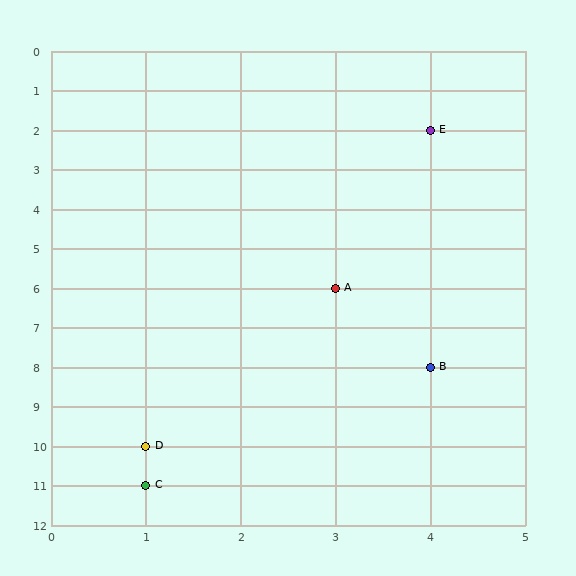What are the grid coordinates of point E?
Point E is at grid coordinates (4, 2).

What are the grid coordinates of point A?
Point A is at grid coordinates (3, 6).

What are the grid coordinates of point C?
Point C is at grid coordinates (1, 11).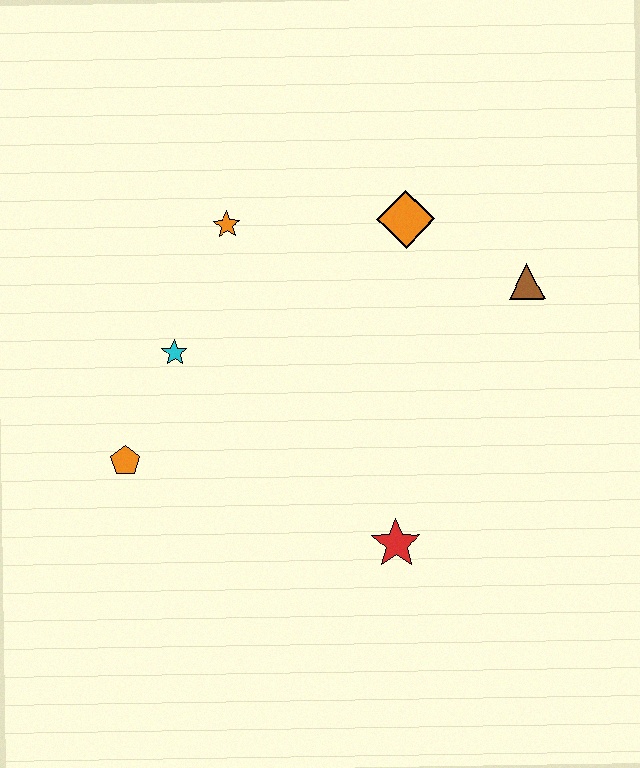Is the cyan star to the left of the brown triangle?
Yes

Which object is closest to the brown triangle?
The orange diamond is closest to the brown triangle.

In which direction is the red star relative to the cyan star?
The red star is to the right of the cyan star.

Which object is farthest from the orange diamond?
The orange pentagon is farthest from the orange diamond.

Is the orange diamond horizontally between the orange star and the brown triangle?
Yes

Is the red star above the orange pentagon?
No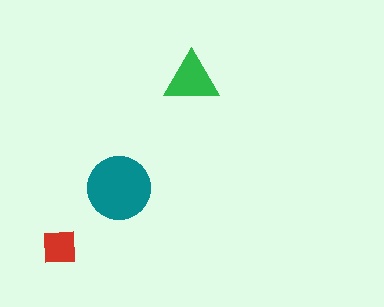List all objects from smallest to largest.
The red square, the green triangle, the teal circle.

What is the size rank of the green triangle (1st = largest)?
2nd.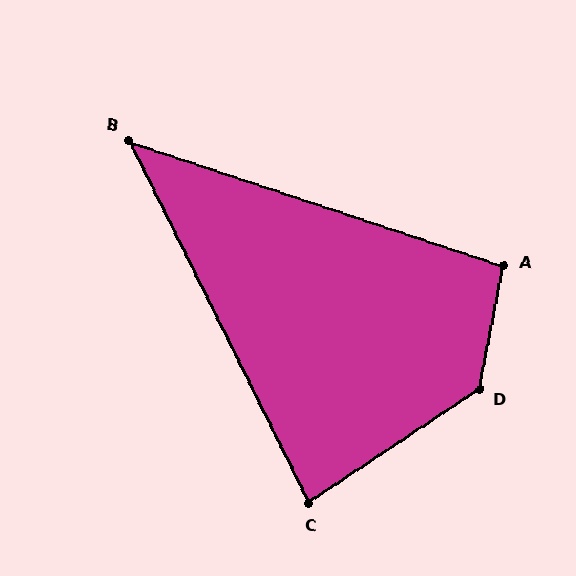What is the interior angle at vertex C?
Approximately 83 degrees (acute).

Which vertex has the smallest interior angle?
B, at approximately 45 degrees.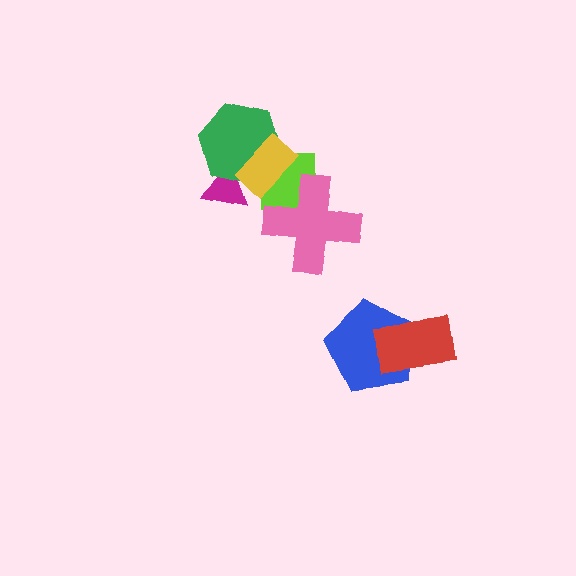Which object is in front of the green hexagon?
The yellow rectangle is in front of the green hexagon.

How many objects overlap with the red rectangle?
1 object overlaps with the red rectangle.